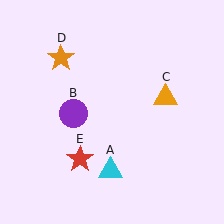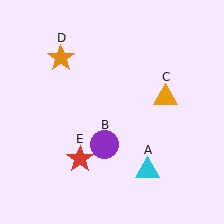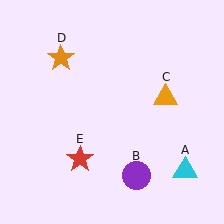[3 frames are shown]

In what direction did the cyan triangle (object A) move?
The cyan triangle (object A) moved right.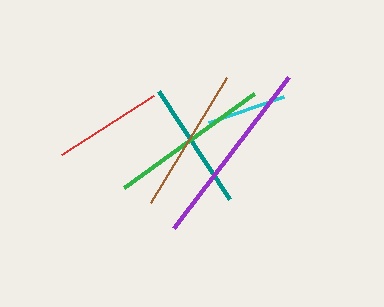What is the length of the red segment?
The red segment is approximately 109 pixels long.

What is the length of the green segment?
The green segment is approximately 160 pixels long.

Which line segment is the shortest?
The cyan line is the shortest at approximately 78 pixels.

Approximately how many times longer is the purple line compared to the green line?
The purple line is approximately 1.2 times the length of the green line.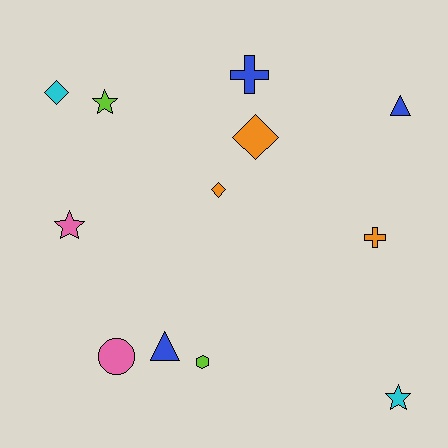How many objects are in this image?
There are 12 objects.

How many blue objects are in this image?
There are 3 blue objects.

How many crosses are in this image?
There are 2 crosses.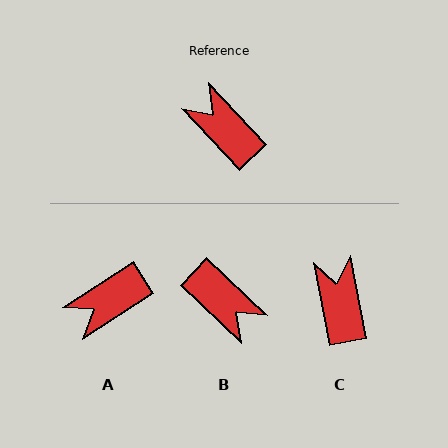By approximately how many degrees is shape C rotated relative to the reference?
Approximately 33 degrees clockwise.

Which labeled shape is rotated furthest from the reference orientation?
B, about 176 degrees away.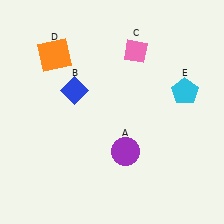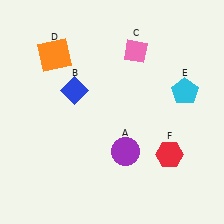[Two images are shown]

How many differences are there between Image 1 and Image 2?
There is 1 difference between the two images.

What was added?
A red hexagon (F) was added in Image 2.